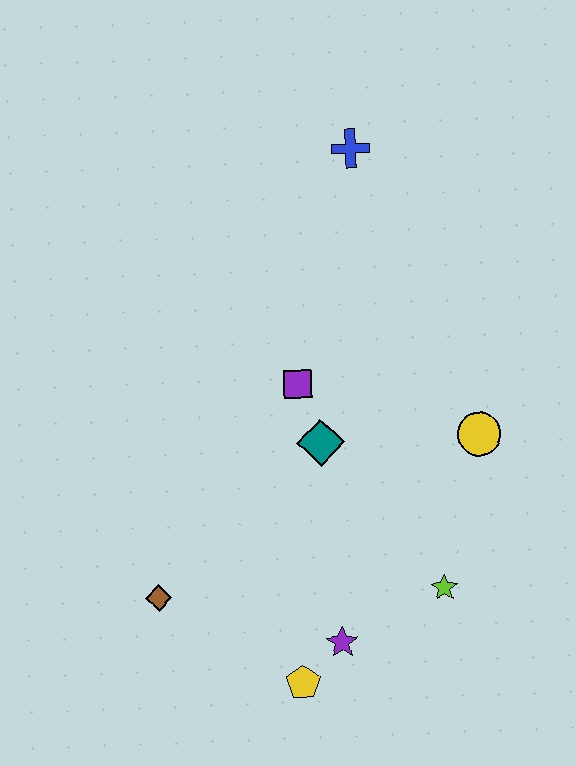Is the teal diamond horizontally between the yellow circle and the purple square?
Yes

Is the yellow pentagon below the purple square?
Yes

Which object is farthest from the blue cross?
The yellow pentagon is farthest from the blue cross.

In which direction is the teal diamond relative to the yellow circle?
The teal diamond is to the left of the yellow circle.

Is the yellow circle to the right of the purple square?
Yes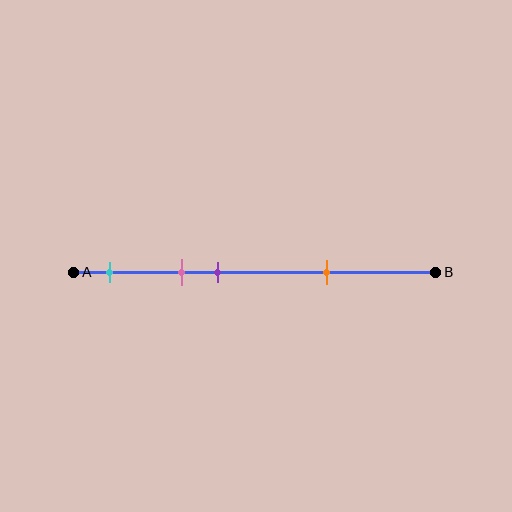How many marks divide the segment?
There are 4 marks dividing the segment.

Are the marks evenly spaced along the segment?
No, the marks are not evenly spaced.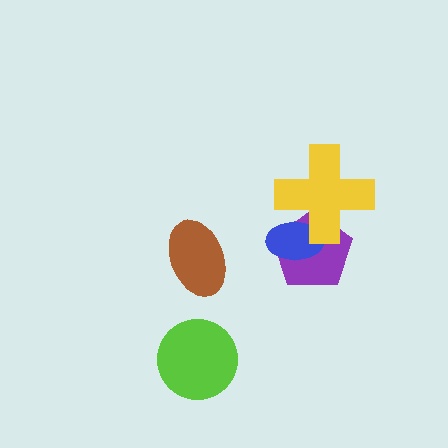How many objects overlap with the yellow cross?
2 objects overlap with the yellow cross.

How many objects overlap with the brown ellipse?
0 objects overlap with the brown ellipse.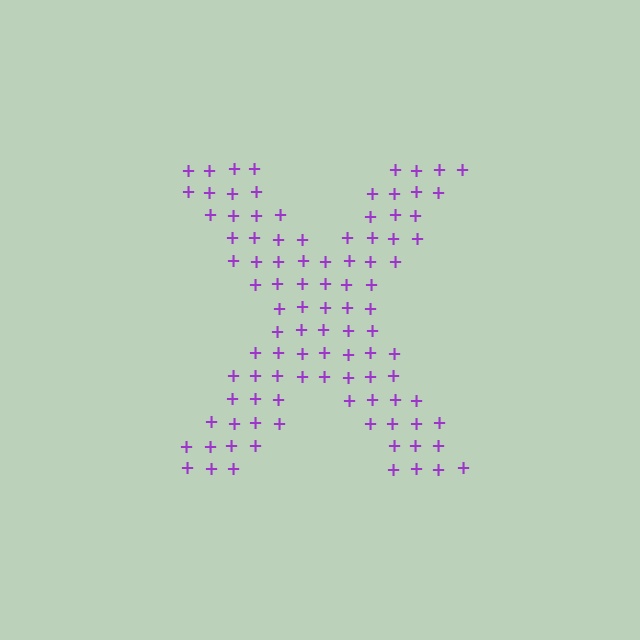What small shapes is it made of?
It is made of small plus signs.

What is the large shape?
The large shape is the letter X.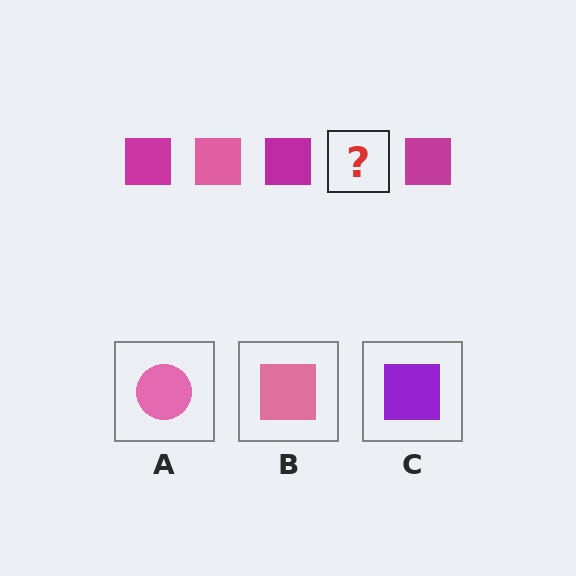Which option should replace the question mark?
Option B.